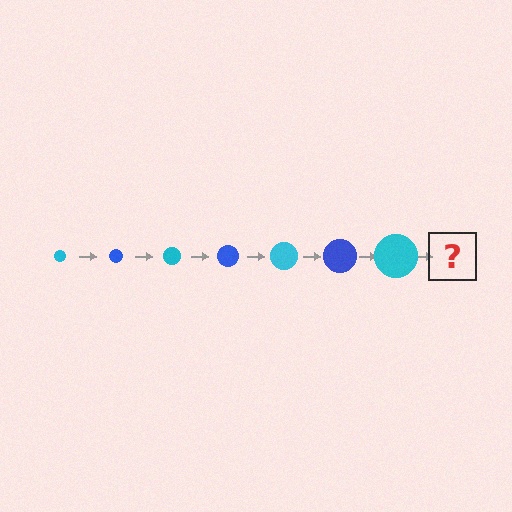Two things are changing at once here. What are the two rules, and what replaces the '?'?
The two rules are that the circle grows larger each step and the color cycles through cyan and blue. The '?' should be a blue circle, larger than the previous one.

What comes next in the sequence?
The next element should be a blue circle, larger than the previous one.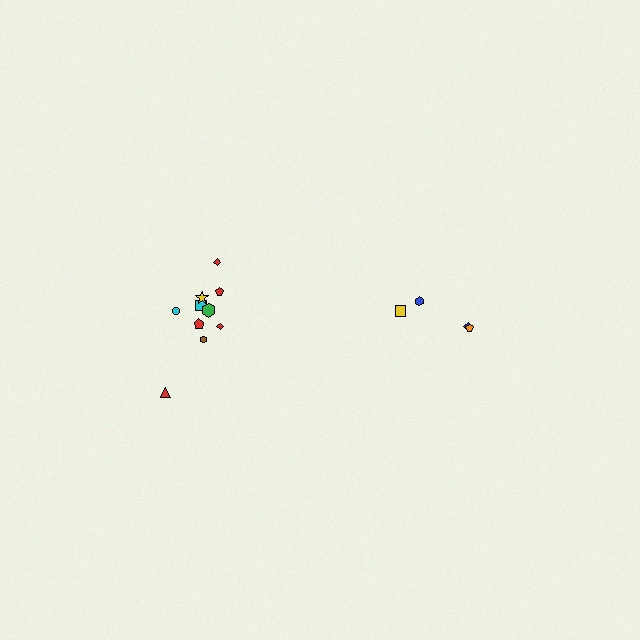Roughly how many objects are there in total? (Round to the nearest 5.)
Roughly 15 objects in total.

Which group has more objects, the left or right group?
The left group.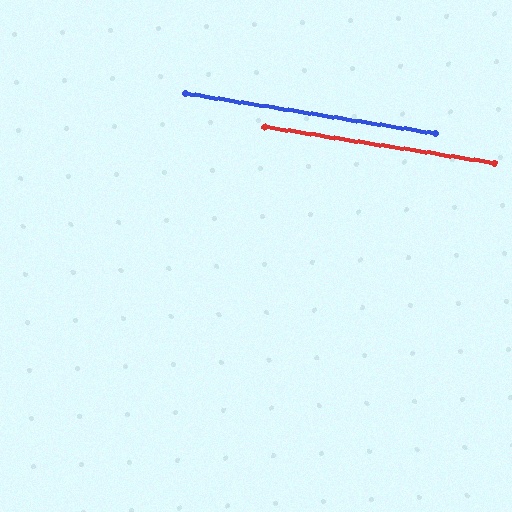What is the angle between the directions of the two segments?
Approximately 0 degrees.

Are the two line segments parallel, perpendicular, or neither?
Parallel — their directions differ by only 0.3°.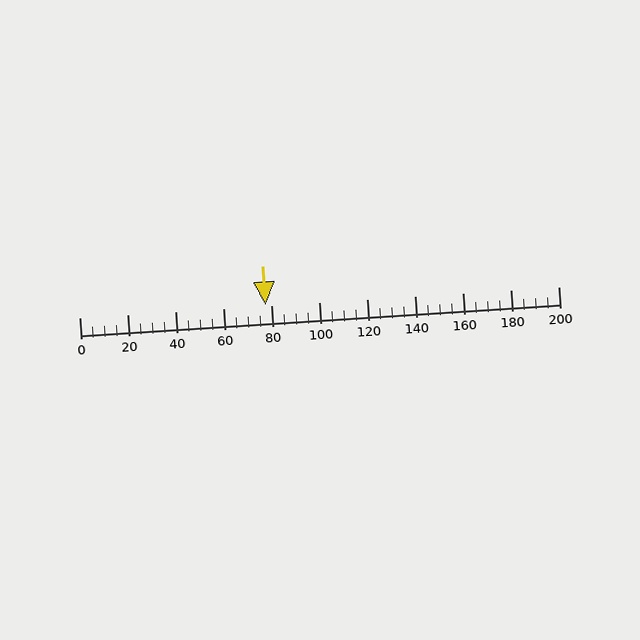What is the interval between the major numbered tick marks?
The major tick marks are spaced 20 units apart.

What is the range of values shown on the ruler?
The ruler shows values from 0 to 200.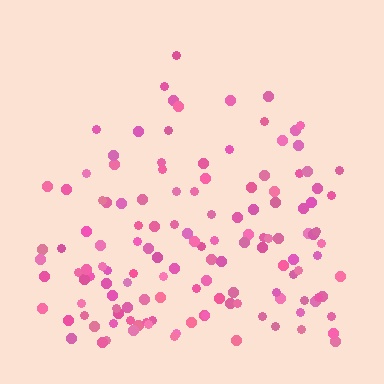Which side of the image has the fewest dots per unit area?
The top.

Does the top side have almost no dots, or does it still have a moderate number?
Still a moderate number, just noticeably fewer than the bottom.